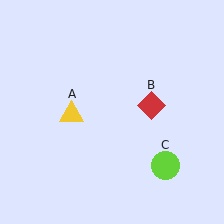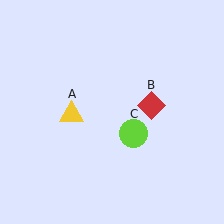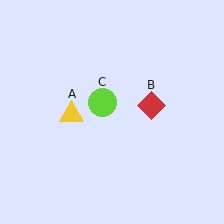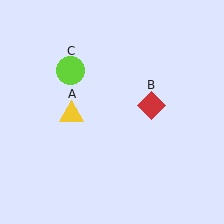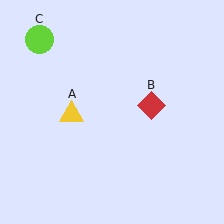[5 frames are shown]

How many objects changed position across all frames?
1 object changed position: lime circle (object C).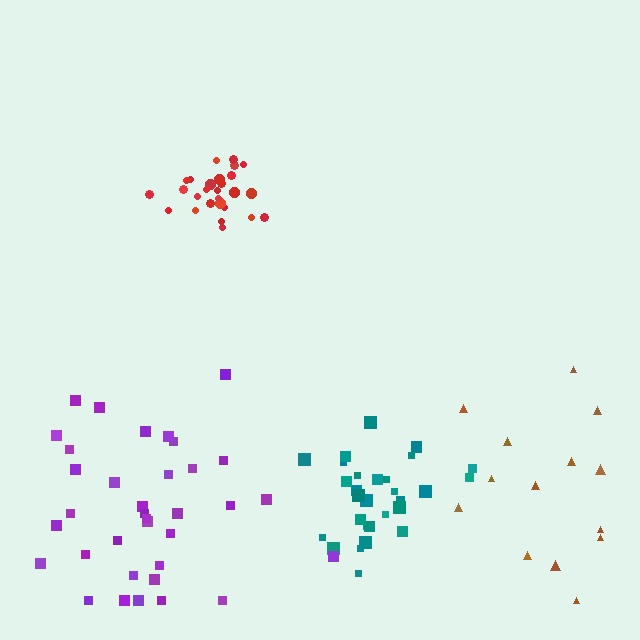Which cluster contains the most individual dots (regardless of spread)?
Purple (35).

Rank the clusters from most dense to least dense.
red, teal, purple, brown.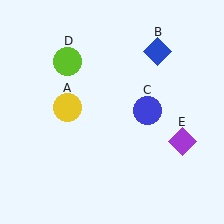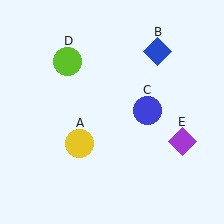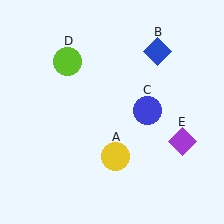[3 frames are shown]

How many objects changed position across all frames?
1 object changed position: yellow circle (object A).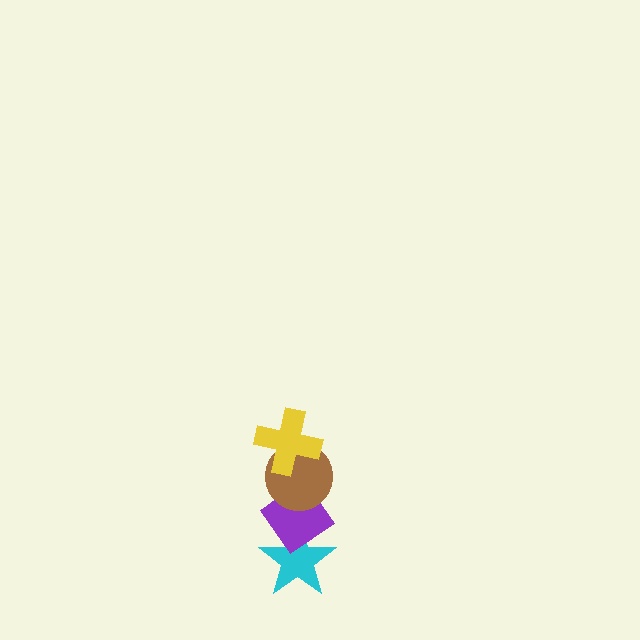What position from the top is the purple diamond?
The purple diamond is 3rd from the top.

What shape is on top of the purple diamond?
The brown circle is on top of the purple diamond.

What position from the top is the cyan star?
The cyan star is 4th from the top.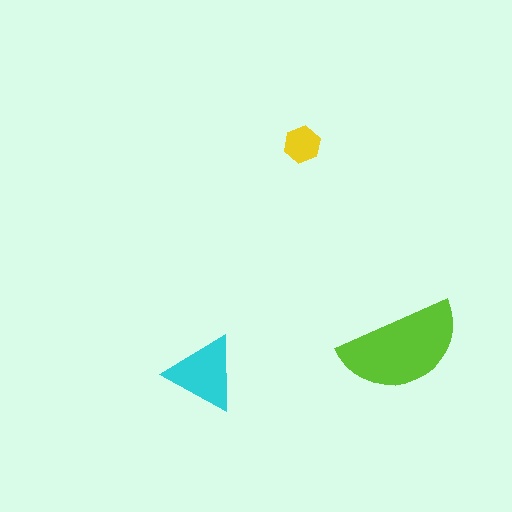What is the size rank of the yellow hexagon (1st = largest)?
3rd.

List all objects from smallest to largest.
The yellow hexagon, the cyan triangle, the lime semicircle.